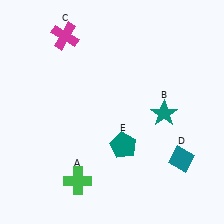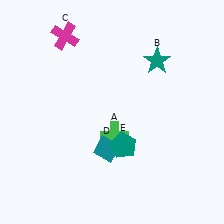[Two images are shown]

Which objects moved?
The objects that moved are: the green cross (A), the teal star (B), the teal diamond (D).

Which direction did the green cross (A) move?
The green cross (A) moved up.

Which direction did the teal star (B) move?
The teal star (B) moved up.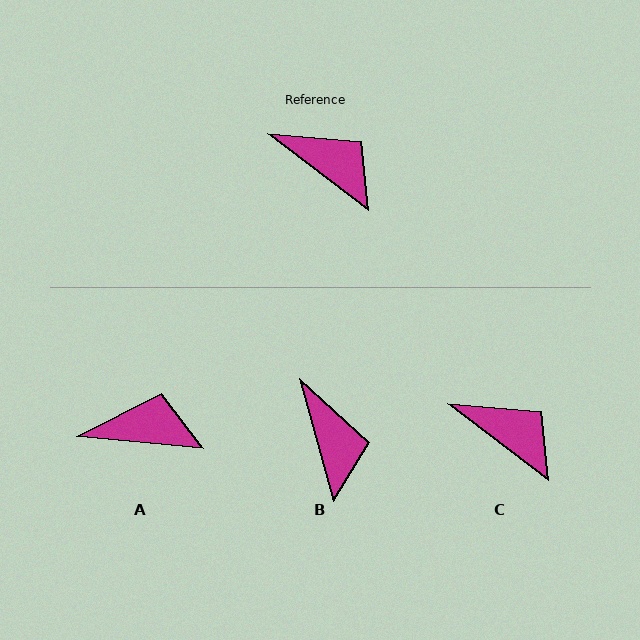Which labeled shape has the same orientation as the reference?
C.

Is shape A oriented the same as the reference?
No, it is off by about 31 degrees.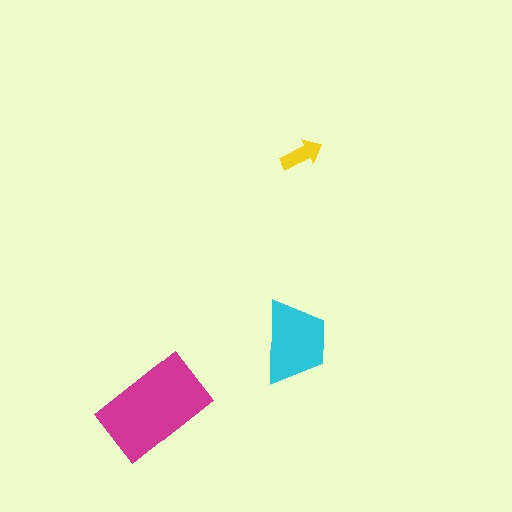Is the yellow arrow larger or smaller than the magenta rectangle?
Smaller.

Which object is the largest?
The magenta rectangle.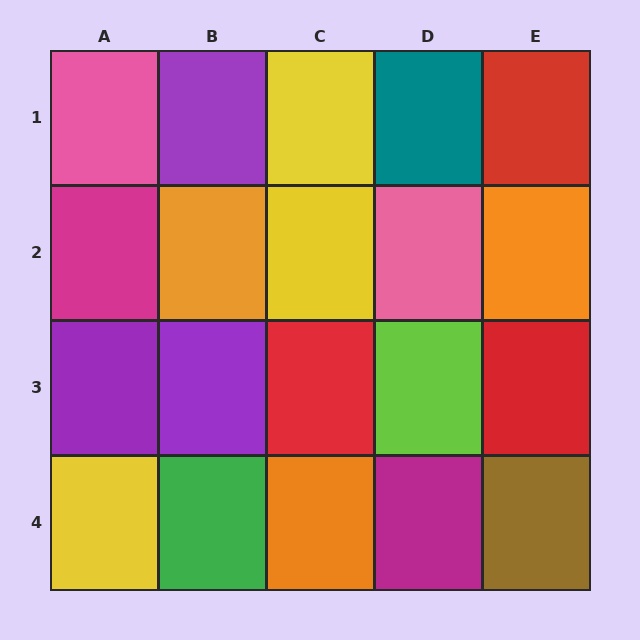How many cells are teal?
1 cell is teal.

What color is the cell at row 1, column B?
Purple.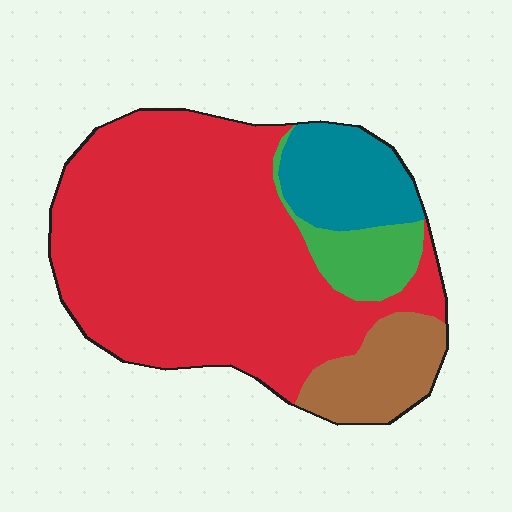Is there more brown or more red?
Red.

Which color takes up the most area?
Red, at roughly 70%.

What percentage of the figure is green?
Green takes up about one tenth (1/10) of the figure.